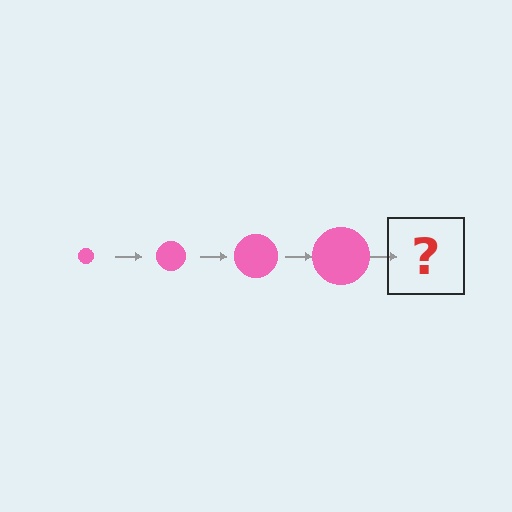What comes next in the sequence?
The next element should be a pink circle, larger than the previous one.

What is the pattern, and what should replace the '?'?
The pattern is that the circle gets progressively larger each step. The '?' should be a pink circle, larger than the previous one.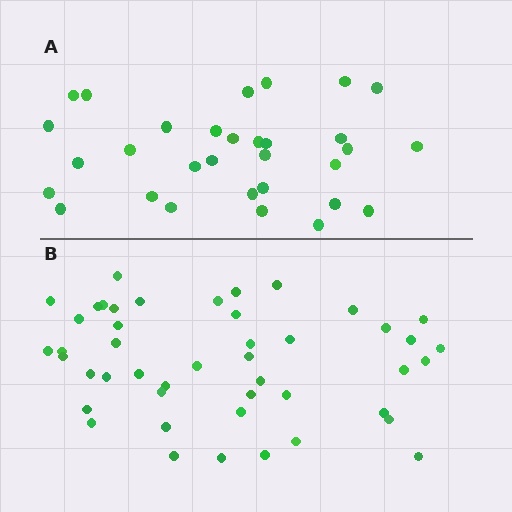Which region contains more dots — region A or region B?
Region B (the bottom region) has more dots.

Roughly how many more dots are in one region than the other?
Region B has approximately 15 more dots than region A.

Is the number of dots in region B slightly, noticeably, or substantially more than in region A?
Region B has substantially more. The ratio is roughly 1.5 to 1.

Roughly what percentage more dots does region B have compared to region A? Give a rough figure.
About 50% more.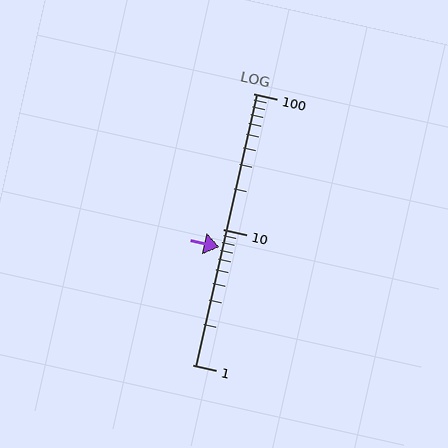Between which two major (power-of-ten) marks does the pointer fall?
The pointer is between 1 and 10.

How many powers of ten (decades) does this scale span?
The scale spans 2 decades, from 1 to 100.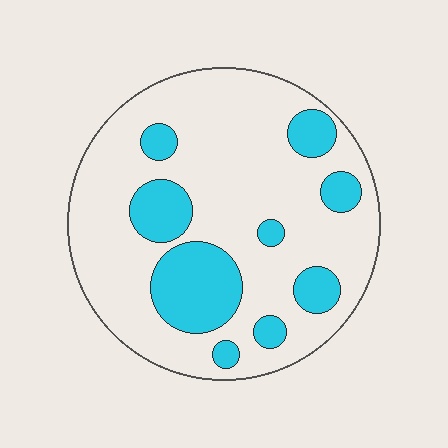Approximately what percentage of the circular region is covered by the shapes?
Approximately 25%.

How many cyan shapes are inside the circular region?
9.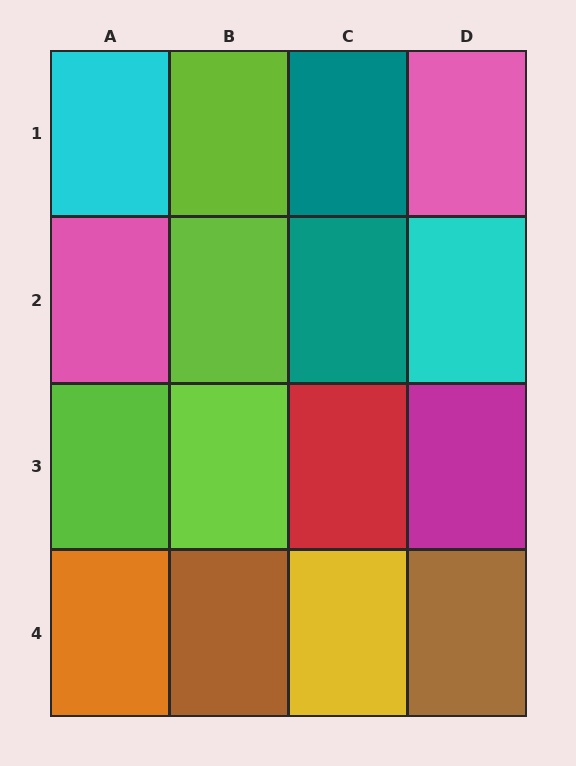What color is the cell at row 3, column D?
Magenta.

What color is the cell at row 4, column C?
Yellow.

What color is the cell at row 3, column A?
Lime.